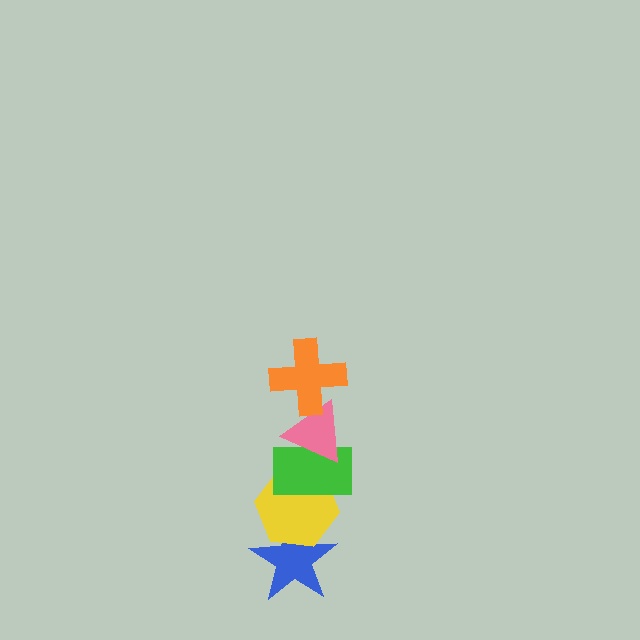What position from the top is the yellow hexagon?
The yellow hexagon is 4th from the top.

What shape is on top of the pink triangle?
The orange cross is on top of the pink triangle.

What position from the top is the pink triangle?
The pink triangle is 2nd from the top.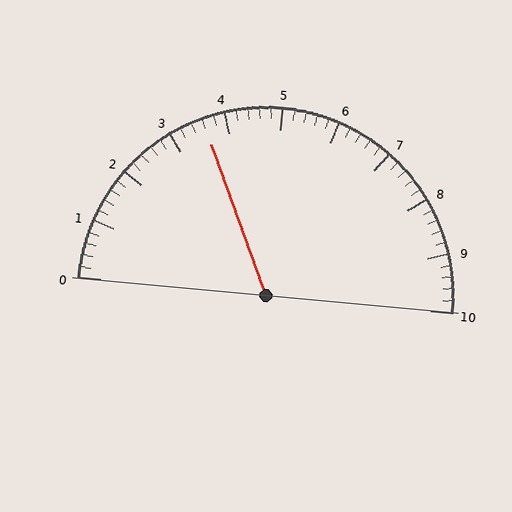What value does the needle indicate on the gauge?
The needle indicates approximately 3.6.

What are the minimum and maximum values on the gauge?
The gauge ranges from 0 to 10.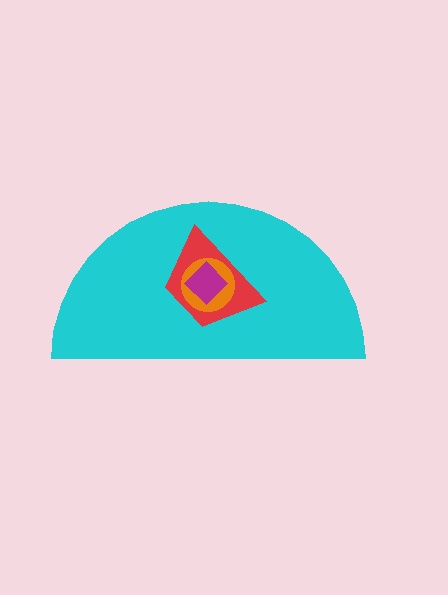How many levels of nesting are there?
4.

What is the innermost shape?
The magenta diamond.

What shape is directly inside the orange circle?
The magenta diamond.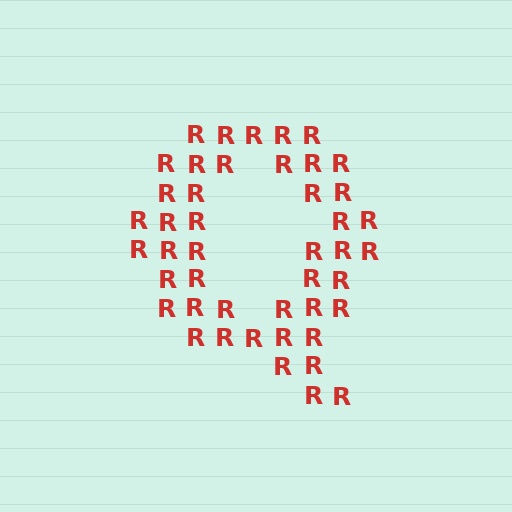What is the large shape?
The large shape is the letter Q.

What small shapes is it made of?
It is made of small letter R's.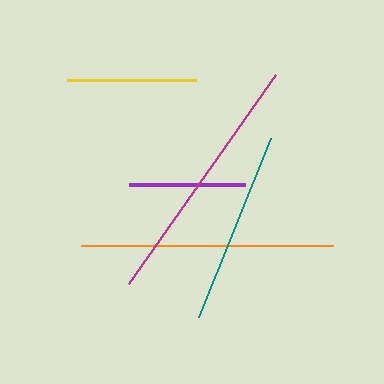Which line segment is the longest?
The magenta line is the longest at approximately 255 pixels.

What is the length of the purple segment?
The purple segment is approximately 116 pixels long.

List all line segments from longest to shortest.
From longest to shortest: magenta, orange, teal, yellow, purple.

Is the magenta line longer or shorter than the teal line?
The magenta line is longer than the teal line.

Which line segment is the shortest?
The purple line is the shortest at approximately 116 pixels.